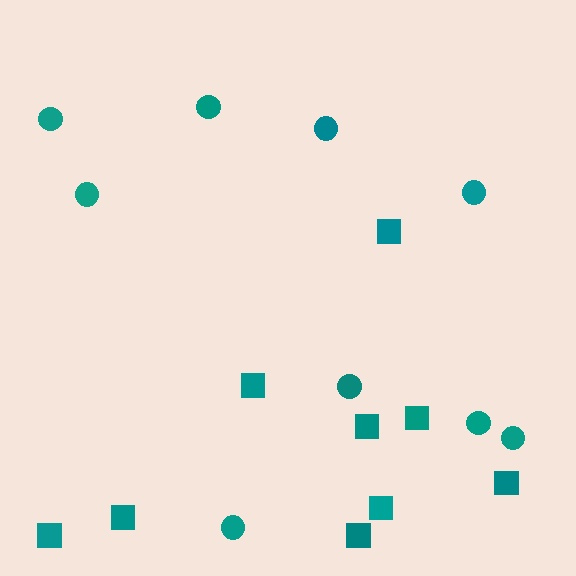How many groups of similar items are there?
There are 2 groups: one group of circles (9) and one group of squares (9).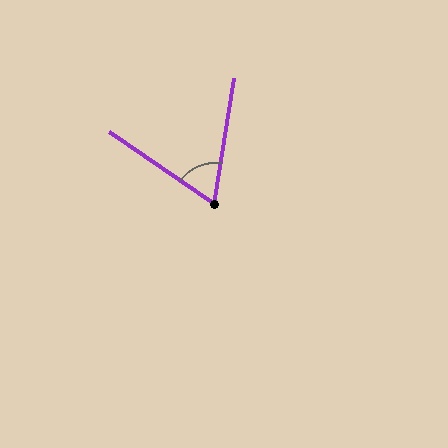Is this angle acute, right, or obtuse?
It is acute.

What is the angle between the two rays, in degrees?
Approximately 64 degrees.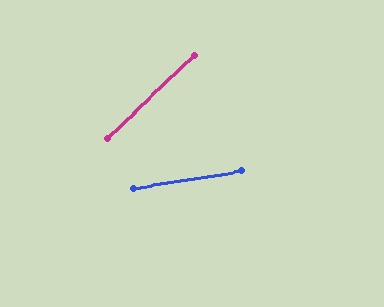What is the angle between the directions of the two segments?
Approximately 34 degrees.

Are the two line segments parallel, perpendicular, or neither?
Neither parallel nor perpendicular — they differ by about 34°.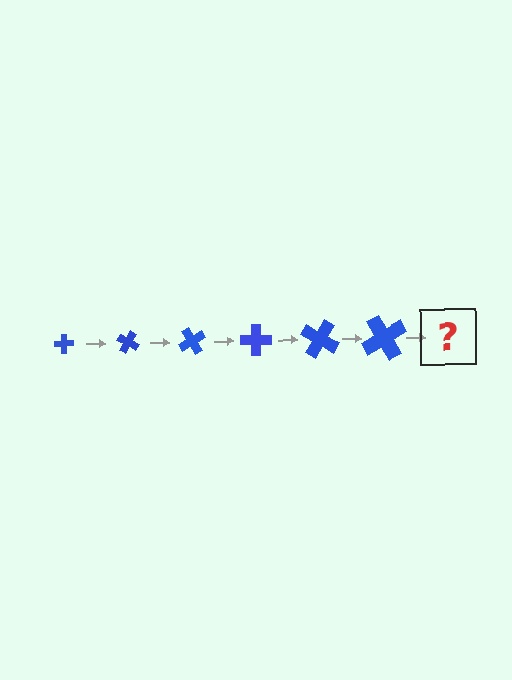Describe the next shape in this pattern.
It should be a cross, larger than the previous one and rotated 180 degrees from the start.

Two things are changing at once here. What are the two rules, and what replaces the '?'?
The two rules are that the cross grows larger each step and it rotates 30 degrees each step. The '?' should be a cross, larger than the previous one and rotated 180 degrees from the start.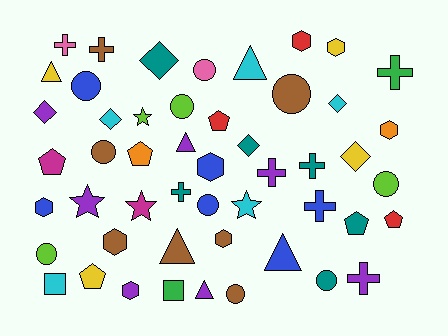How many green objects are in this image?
There are 2 green objects.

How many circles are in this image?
There are 10 circles.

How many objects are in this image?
There are 50 objects.